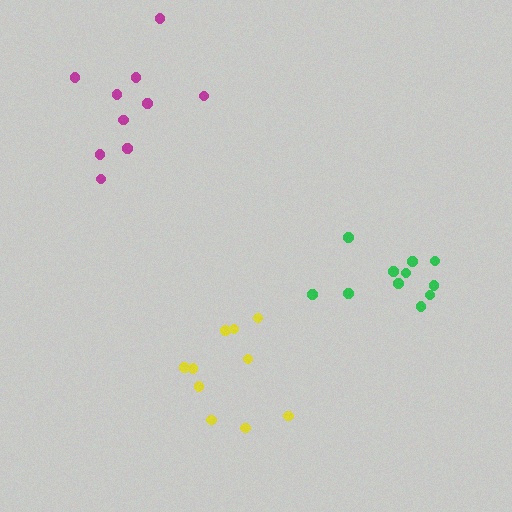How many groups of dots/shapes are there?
There are 3 groups.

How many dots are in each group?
Group 1: 10 dots, Group 2: 10 dots, Group 3: 11 dots (31 total).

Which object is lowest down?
The yellow cluster is bottommost.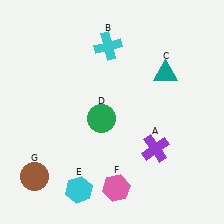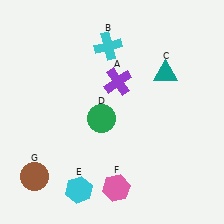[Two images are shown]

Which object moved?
The purple cross (A) moved up.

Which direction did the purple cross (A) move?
The purple cross (A) moved up.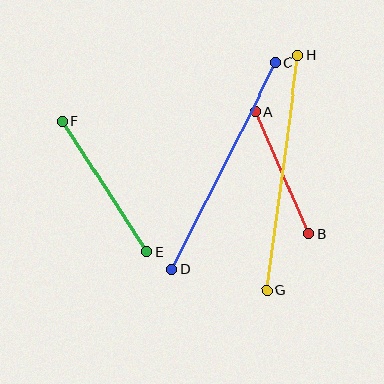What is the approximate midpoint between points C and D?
The midpoint is at approximately (224, 166) pixels.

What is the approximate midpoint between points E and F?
The midpoint is at approximately (104, 186) pixels.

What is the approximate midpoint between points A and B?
The midpoint is at approximately (282, 173) pixels.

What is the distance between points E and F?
The distance is approximately 156 pixels.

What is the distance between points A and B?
The distance is approximately 134 pixels.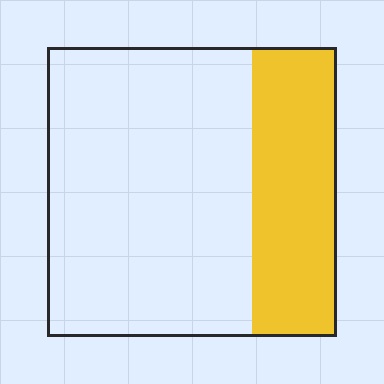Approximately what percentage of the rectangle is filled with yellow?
Approximately 30%.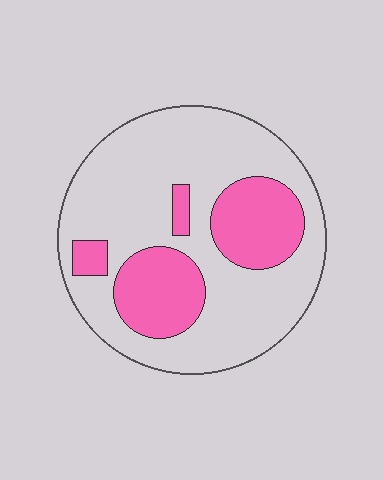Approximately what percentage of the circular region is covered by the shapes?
Approximately 30%.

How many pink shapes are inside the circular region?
4.